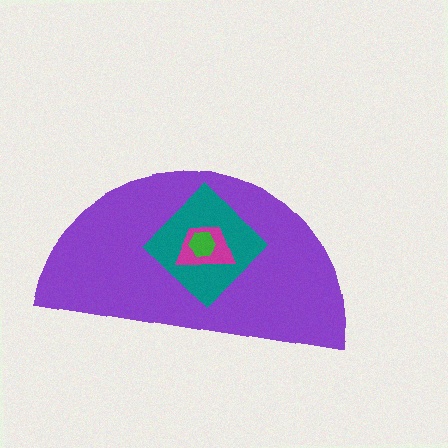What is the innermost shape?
The green hexagon.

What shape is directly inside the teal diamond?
The magenta trapezoid.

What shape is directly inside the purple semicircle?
The teal diamond.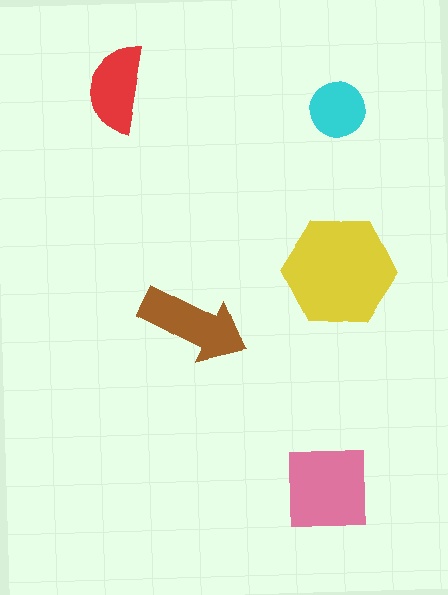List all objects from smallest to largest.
The cyan circle, the red semicircle, the brown arrow, the pink square, the yellow hexagon.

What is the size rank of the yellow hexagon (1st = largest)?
1st.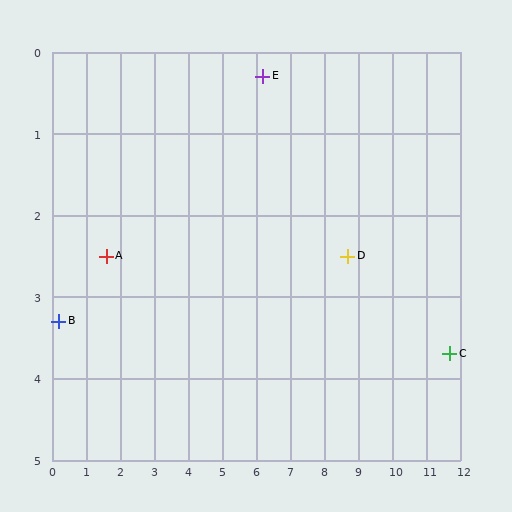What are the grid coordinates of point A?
Point A is at approximately (1.6, 2.5).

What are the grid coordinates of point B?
Point B is at approximately (0.2, 3.3).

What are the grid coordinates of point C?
Point C is at approximately (11.7, 3.7).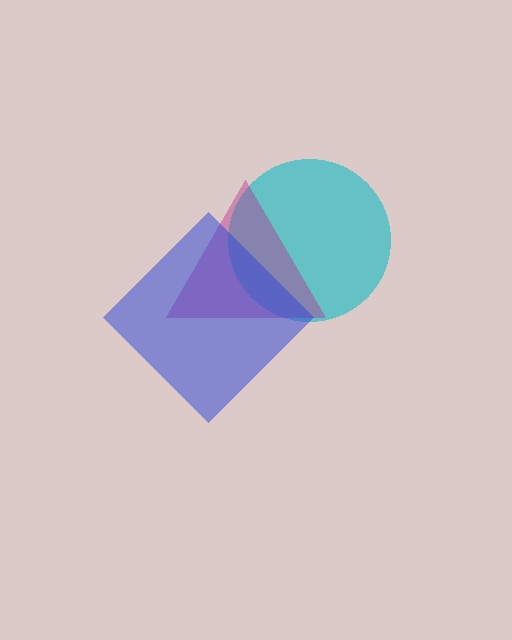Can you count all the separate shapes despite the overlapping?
Yes, there are 3 separate shapes.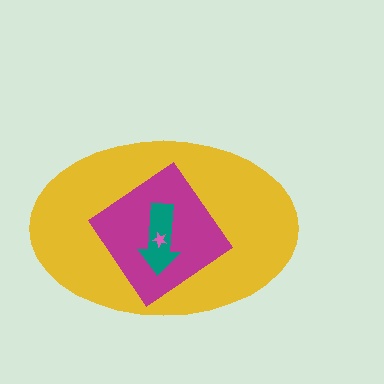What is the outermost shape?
The yellow ellipse.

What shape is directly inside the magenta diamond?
The teal arrow.